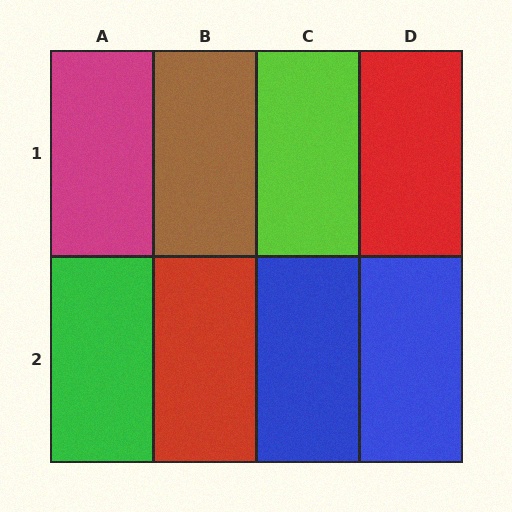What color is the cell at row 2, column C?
Blue.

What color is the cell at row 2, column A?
Green.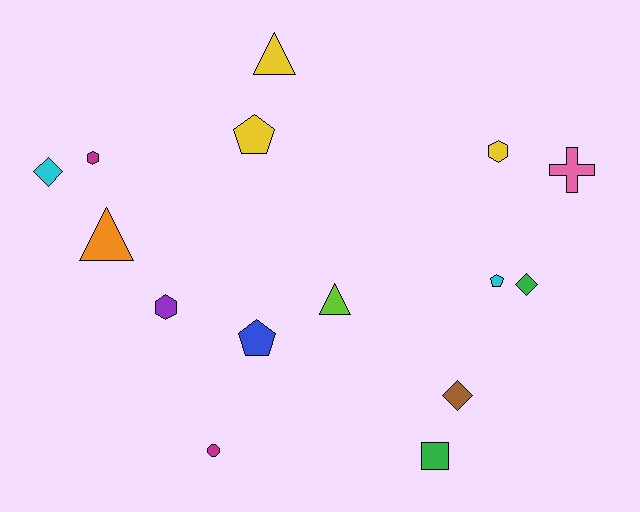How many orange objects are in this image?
There is 1 orange object.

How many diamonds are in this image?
There are 3 diamonds.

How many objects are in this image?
There are 15 objects.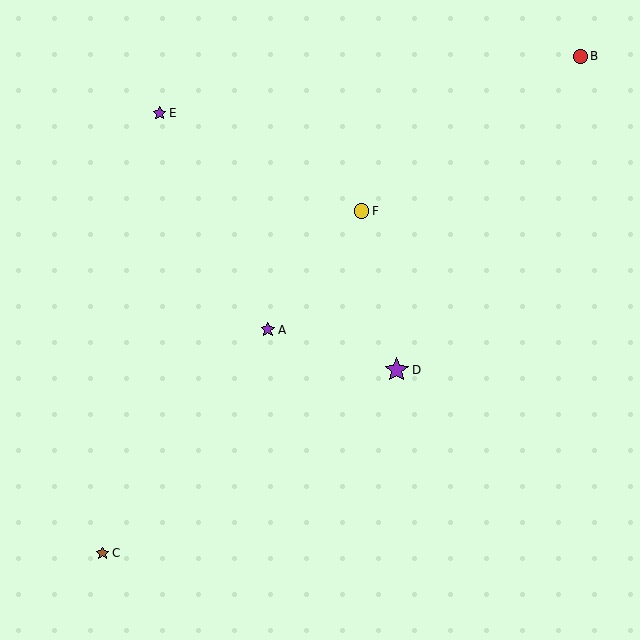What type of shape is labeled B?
Shape B is a red circle.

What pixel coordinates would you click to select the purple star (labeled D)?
Click at (397, 370) to select the purple star D.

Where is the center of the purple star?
The center of the purple star is at (159, 113).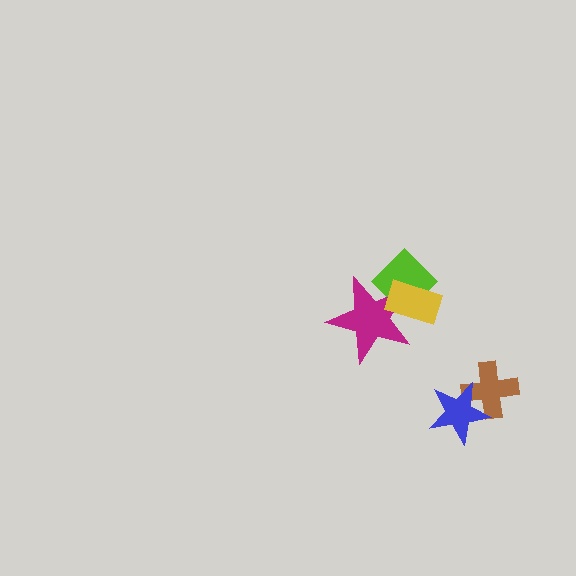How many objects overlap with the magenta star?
2 objects overlap with the magenta star.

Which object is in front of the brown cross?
The blue star is in front of the brown cross.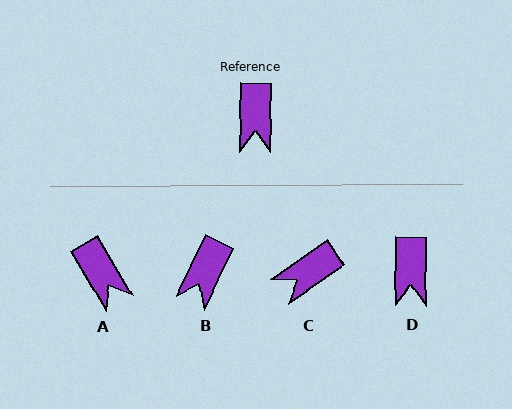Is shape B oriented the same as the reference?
No, it is off by about 24 degrees.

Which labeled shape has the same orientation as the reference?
D.